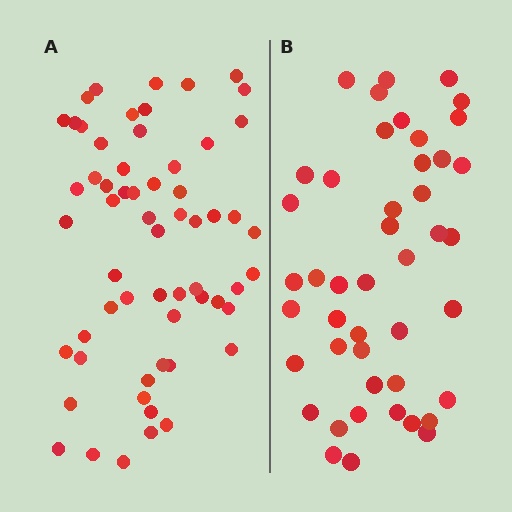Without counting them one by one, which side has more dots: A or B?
Region A (the left region) has more dots.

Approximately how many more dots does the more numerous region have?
Region A has approximately 15 more dots than region B.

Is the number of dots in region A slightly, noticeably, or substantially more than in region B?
Region A has noticeably more, but not dramatically so. The ratio is roughly 1.3 to 1.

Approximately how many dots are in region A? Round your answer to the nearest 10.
About 60 dots.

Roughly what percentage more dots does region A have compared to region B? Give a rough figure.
About 35% more.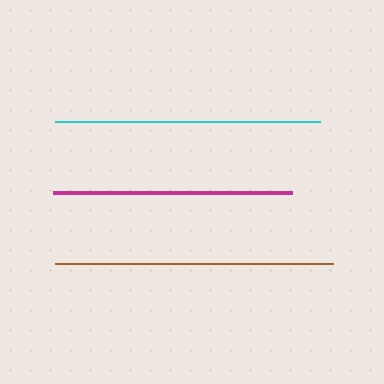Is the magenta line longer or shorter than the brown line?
The brown line is longer than the magenta line.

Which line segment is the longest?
The brown line is the longest at approximately 278 pixels.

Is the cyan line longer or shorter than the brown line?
The brown line is longer than the cyan line.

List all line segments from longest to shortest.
From longest to shortest: brown, cyan, magenta.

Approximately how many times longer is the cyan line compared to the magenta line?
The cyan line is approximately 1.1 times the length of the magenta line.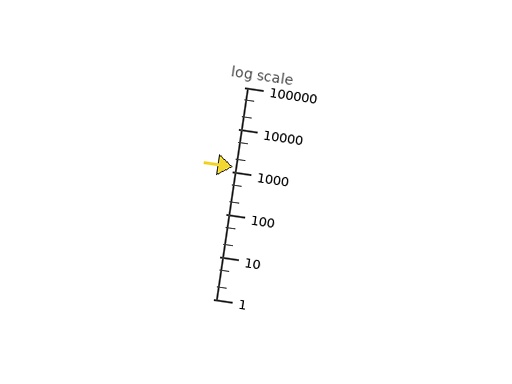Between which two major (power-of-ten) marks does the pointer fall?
The pointer is between 1000 and 10000.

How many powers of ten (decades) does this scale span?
The scale spans 5 decades, from 1 to 100000.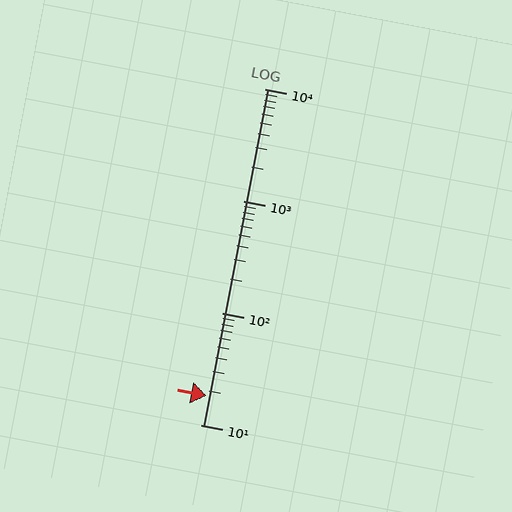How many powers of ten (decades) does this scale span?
The scale spans 3 decades, from 10 to 10000.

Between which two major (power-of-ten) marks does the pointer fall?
The pointer is between 10 and 100.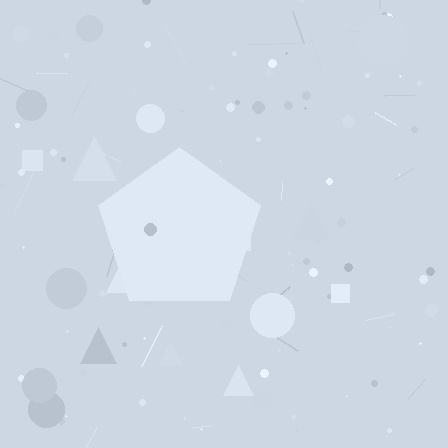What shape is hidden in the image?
A pentagon is hidden in the image.